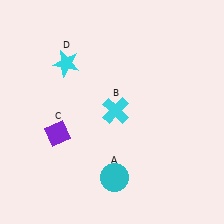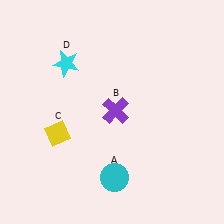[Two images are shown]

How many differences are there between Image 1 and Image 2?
There are 2 differences between the two images.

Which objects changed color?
B changed from cyan to purple. C changed from purple to yellow.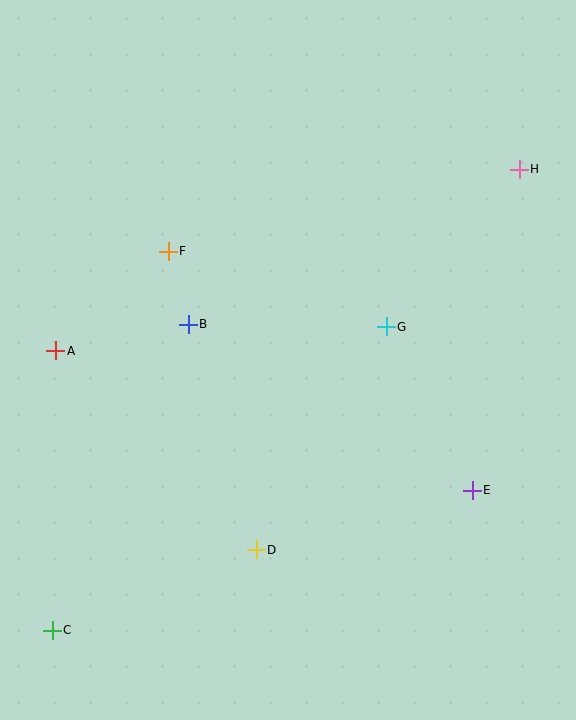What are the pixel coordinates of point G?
Point G is at (386, 327).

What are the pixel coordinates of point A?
Point A is at (56, 351).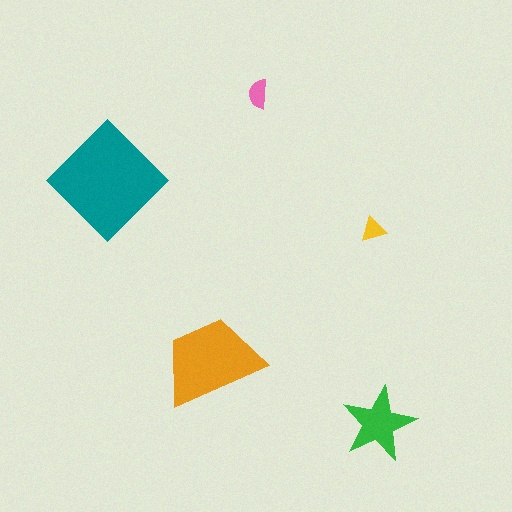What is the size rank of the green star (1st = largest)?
3rd.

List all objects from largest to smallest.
The teal diamond, the orange trapezoid, the green star, the pink semicircle, the yellow triangle.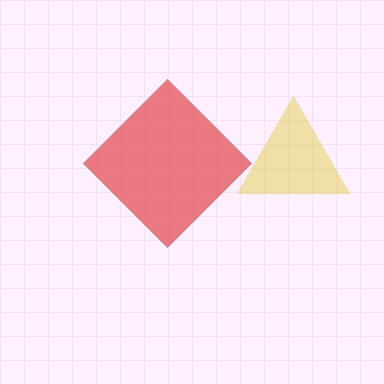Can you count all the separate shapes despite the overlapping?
Yes, there are 2 separate shapes.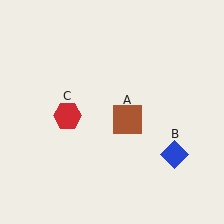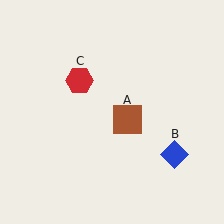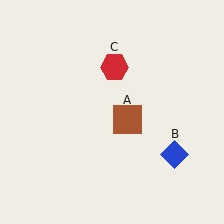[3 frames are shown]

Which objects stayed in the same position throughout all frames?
Brown square (object A) and blue diamond (object B) remained stationary.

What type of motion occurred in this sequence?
The red hexagon (object C) rotated clockwise around the center of the scene.